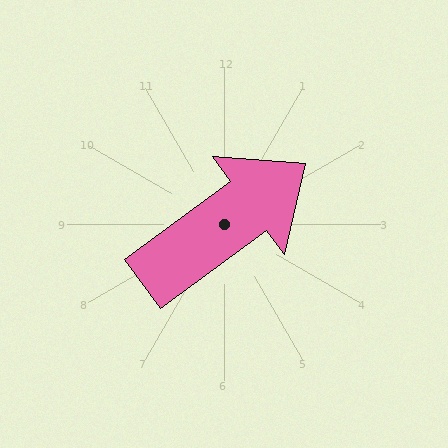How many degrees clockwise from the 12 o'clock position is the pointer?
Approximately 54 degrees.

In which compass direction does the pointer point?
Northeast.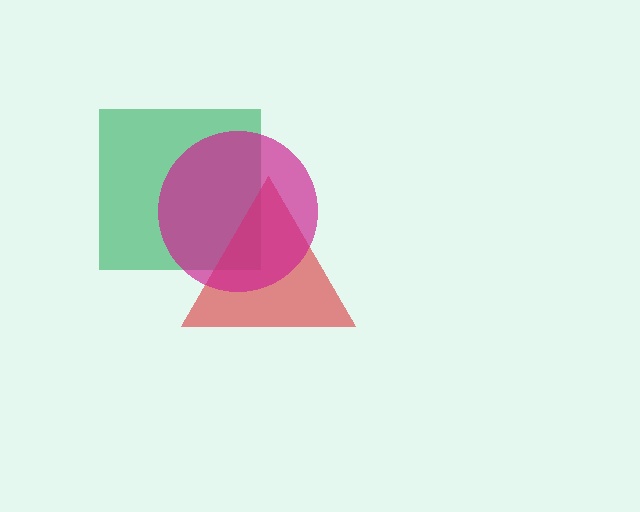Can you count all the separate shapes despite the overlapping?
Yes, there are 3 separate shapes.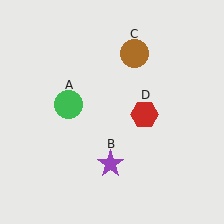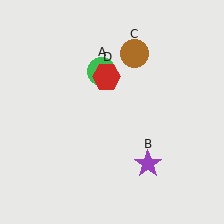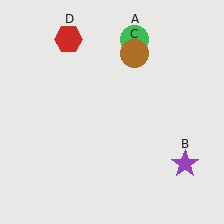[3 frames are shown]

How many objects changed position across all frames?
3 objects changed position: green circle (object A), purple star (object B), red hexagon (object D).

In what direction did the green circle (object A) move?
The green circle (object A) moved up and to the right.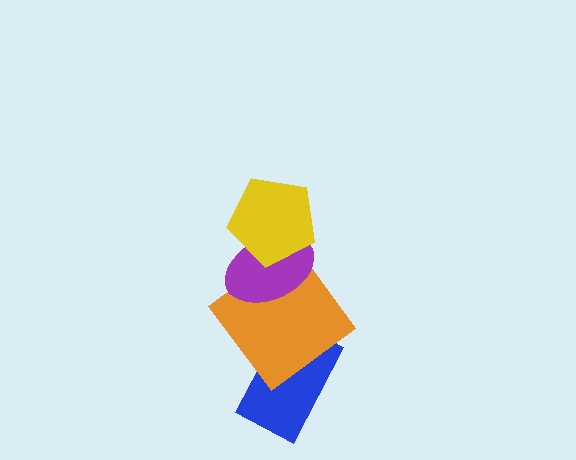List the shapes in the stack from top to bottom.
From top to bottom: the yellow pentagon, the purple ellipse, the orange diamond, the blue rectangle.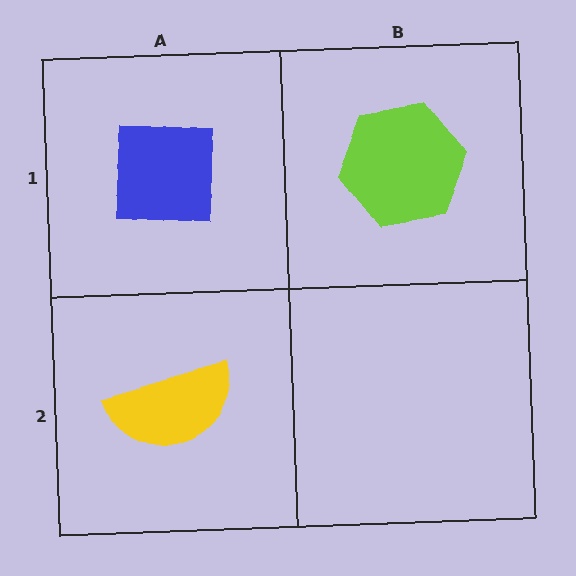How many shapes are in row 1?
2 shapes.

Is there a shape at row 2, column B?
No, that cell is empty.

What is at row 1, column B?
A lime hexagon.